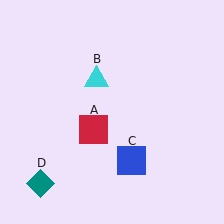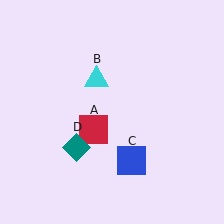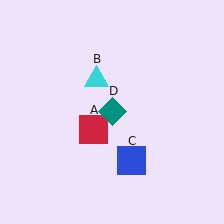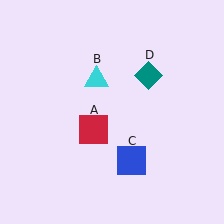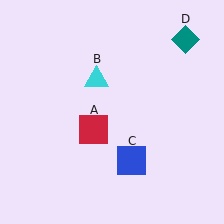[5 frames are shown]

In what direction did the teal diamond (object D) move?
The teal diamond (object D) moved up and to the right.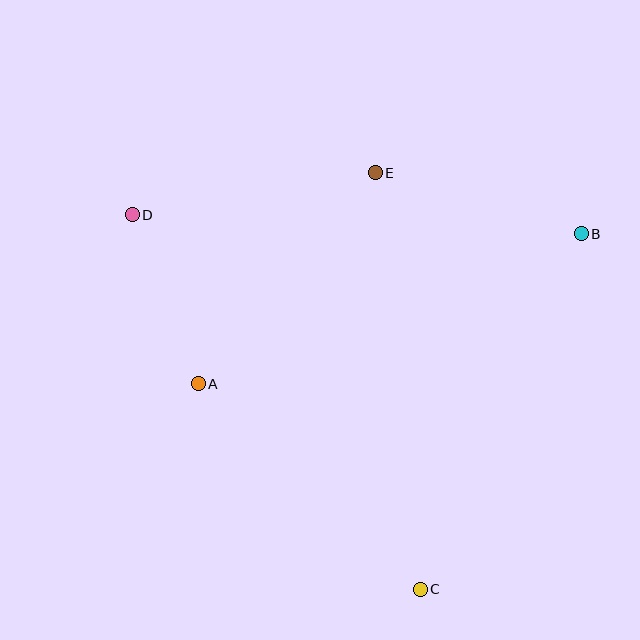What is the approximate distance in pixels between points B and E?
The distance between B and E is approximately 215 pixels.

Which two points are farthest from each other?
Points C and D are farthest from each other.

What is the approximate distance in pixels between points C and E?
The distance between C and E is approximately 419 pixels.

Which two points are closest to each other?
Points A and D are closest to each other.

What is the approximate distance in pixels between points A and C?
The distance between A and C is approximately 303 pixels.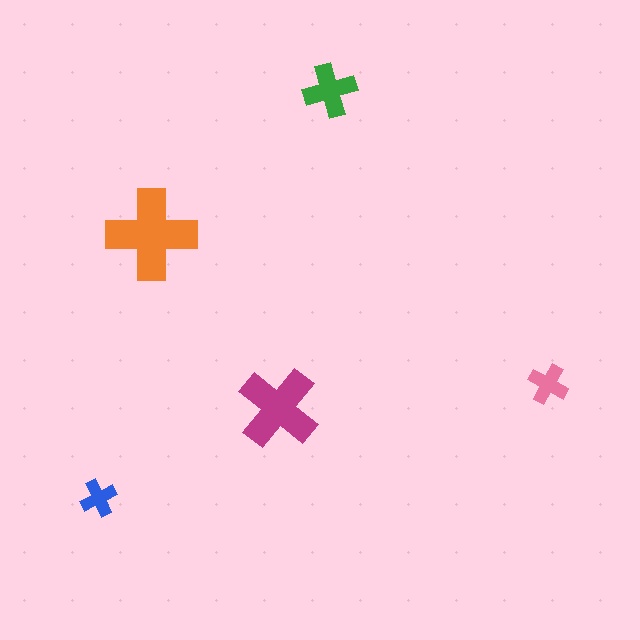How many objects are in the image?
There are 5 objects in the image.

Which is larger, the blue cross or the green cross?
The green one.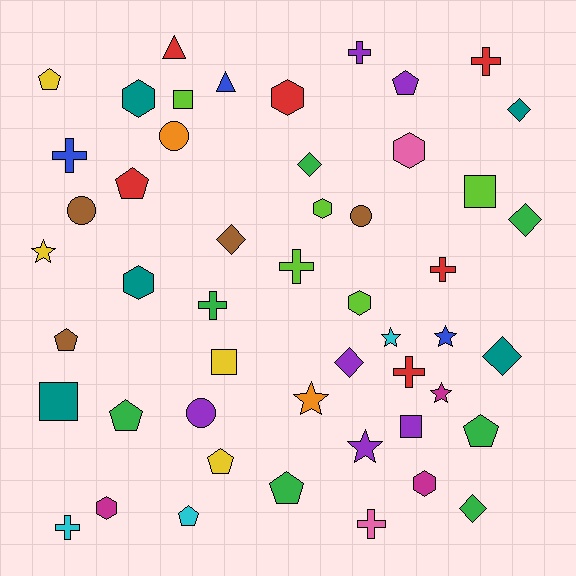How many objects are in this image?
There are 50 objects.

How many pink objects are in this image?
There are 2 pink objects.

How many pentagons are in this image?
There are 9 pentagons.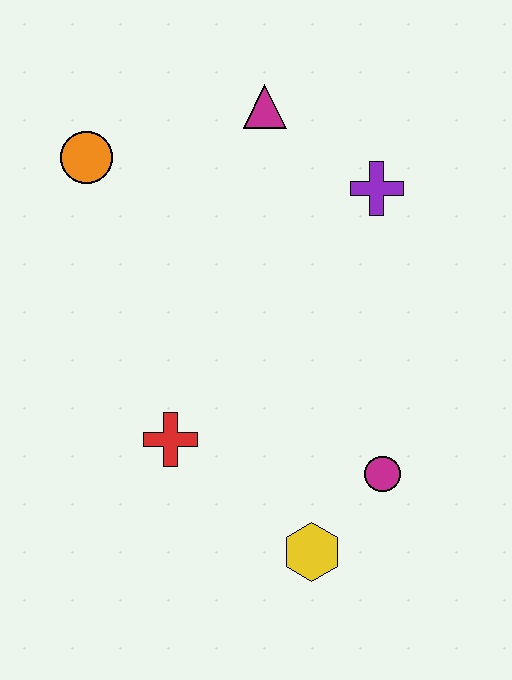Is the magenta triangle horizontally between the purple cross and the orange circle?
Yes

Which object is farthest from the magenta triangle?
The yellow hexagon is farthest from the magenta triangle.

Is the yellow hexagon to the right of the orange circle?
Yes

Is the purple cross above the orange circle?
No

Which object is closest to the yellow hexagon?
The magenta circle is closest to the yellow hexagon.